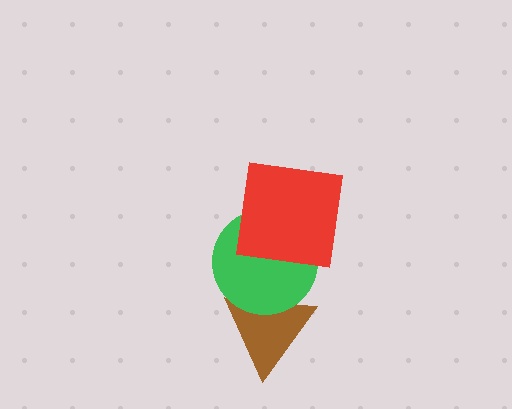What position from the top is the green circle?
The green circle is 2nd from the top.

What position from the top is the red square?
The red square is 1st from the top.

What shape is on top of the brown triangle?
The green circle is on top of the brown triangle.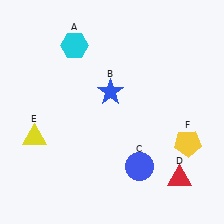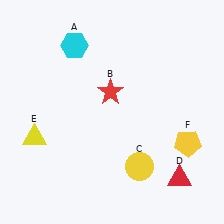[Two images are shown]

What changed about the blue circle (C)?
In Image 1, C is blue. In Image 2, it changed to yellow.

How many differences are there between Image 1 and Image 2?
There are 2 differences between the two images.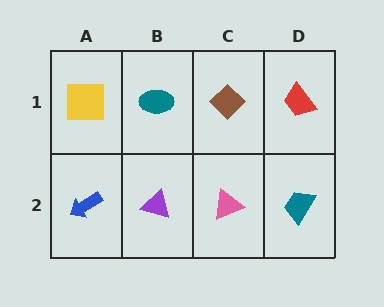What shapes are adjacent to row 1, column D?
A teal trapezoid (row 2, column D), a brown diamond (row 1, column C).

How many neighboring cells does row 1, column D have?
2.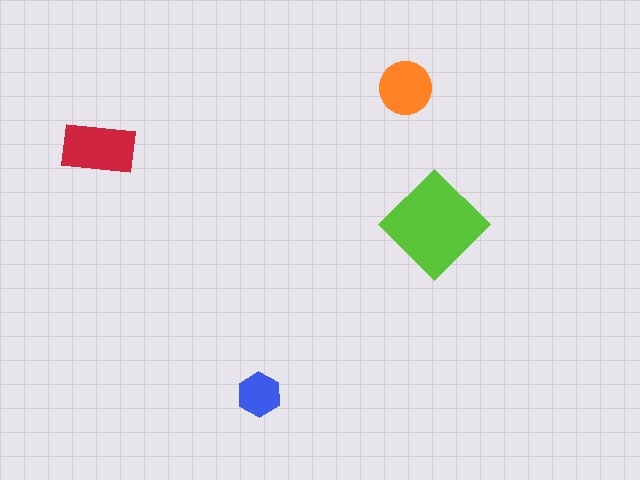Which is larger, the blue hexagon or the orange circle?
The orange circle.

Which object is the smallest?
The blue hexagon.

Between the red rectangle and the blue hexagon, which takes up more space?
The red rectangle.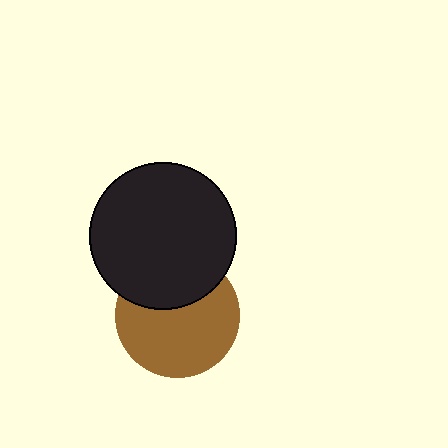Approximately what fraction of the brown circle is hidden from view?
Roughly 35% of the brown circle is hidden behind the black circle.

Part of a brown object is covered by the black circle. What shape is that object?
It is a circle.